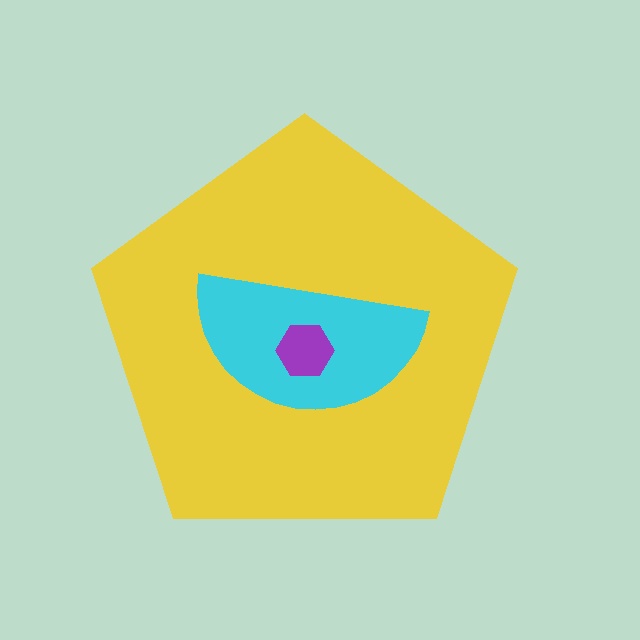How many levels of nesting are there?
3.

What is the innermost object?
The purple hexagon.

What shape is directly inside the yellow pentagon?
The cyan semicircle.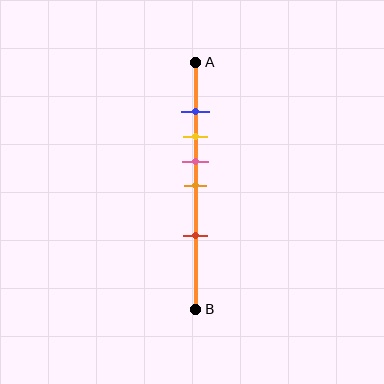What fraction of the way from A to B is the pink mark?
The pink mark is approximately 40% (0.4) of the way from A to B.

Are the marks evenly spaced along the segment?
No, the marks are not evenly spaced.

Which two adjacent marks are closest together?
The blue and yellow marks are the closest adjacent pair.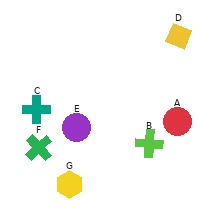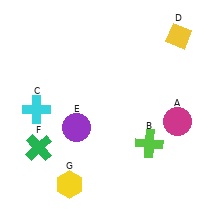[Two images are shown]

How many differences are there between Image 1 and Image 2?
There are 2 differences between the two images.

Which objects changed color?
A changed from red to magenta. C changed from teal to cyan.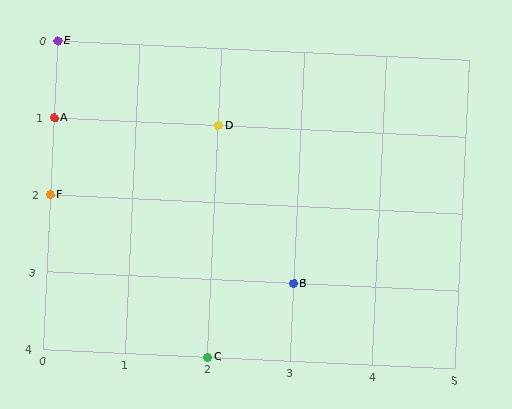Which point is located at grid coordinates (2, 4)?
Point C is at (2, 4).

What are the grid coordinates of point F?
Point F is at grid coordinates (0, 2).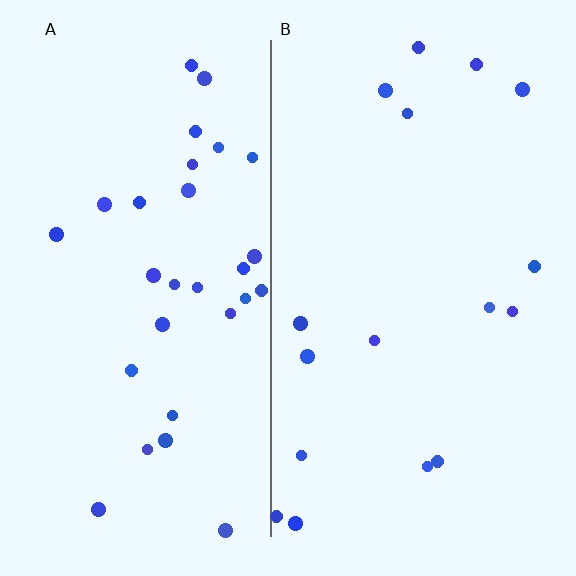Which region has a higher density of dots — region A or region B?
A (the left).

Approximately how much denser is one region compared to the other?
Approximately 1.8× — region A over region B.